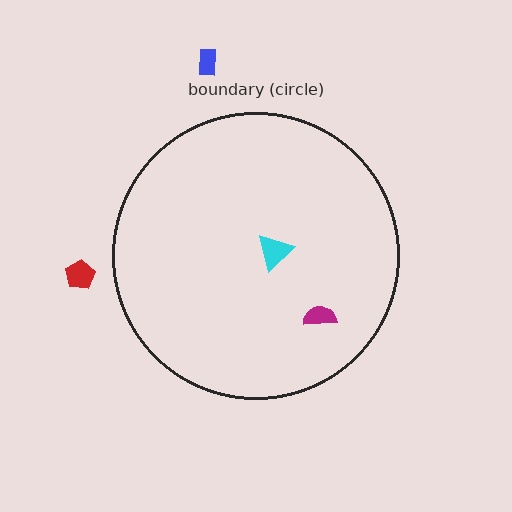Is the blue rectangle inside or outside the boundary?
Outside.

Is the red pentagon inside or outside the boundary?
Outside.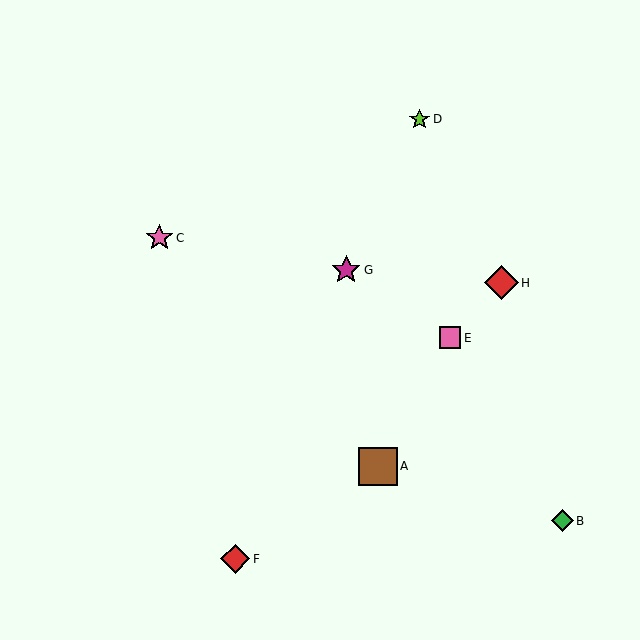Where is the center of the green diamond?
The center of the green diamond is at (562, 521).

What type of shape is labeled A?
Shape A is a brown square.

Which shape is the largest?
The brown square (labeled A) is the largest.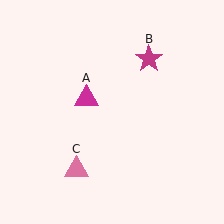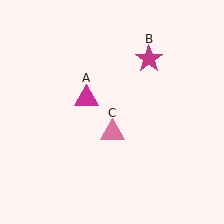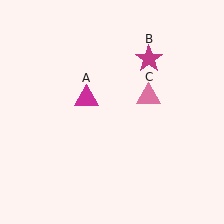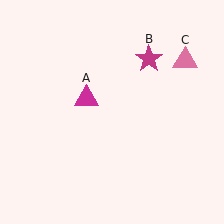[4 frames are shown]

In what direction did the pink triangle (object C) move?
The pink triangle (object C) moved up and to the right.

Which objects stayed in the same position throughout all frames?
Magenta triangle (object A) and magenta star (object B) remained stationary.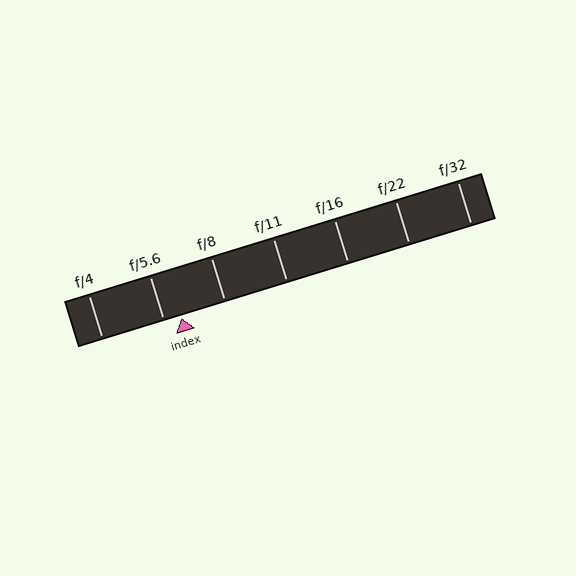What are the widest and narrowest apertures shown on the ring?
The widest aperture shown is f/4 and the narrowest is f/32.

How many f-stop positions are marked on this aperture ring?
There are 7 f-stop positions marked.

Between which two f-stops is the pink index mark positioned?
The index mark is between f/5.6 and f/8.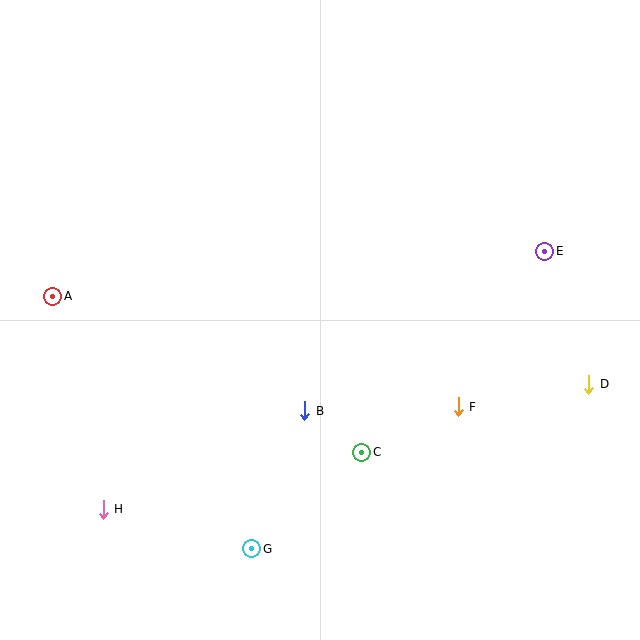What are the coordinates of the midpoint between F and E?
The midpoint between F and E is at (501, 329).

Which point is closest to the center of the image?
Point B at (305, 411) is closest to the center.